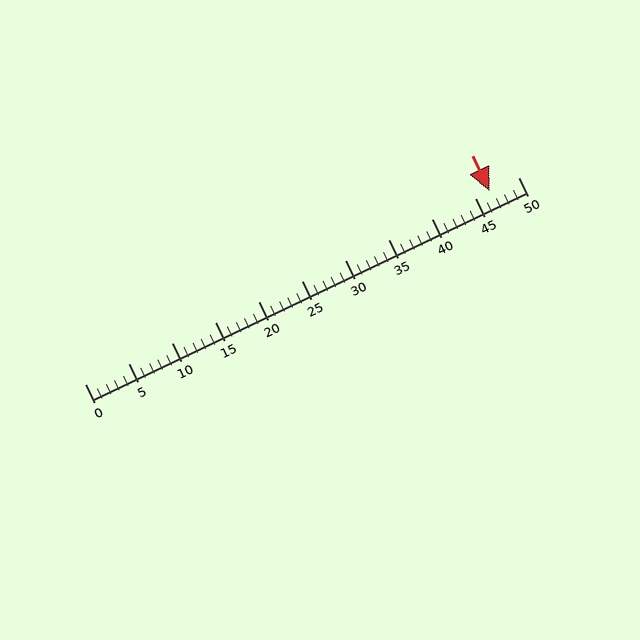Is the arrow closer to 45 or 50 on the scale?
The arrow is closer to 45.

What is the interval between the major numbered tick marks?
The major tick marks are spaced 5 units apart.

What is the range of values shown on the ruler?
The ruler shows values from 0 to 50.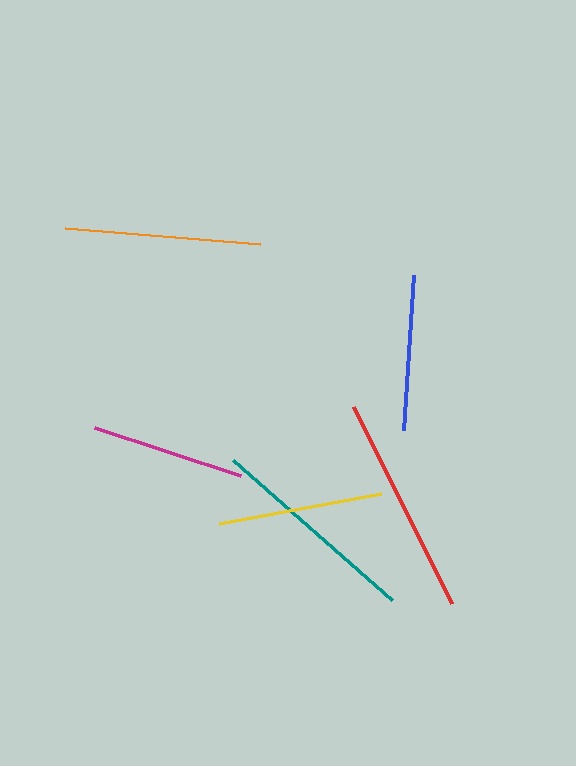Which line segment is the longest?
The red line is the longest at approximately 220 pixels.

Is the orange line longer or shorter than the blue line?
The orange line is longer than the blue line.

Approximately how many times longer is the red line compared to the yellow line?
The red line is approximately 1.3 times the length of the yellow line.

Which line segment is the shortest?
The magenta line is the shortest at approximately 154 pixels.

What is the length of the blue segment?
The blue segment is approximately 156 pixels long.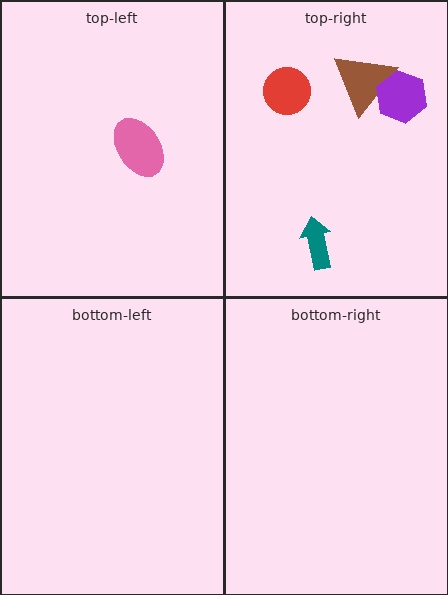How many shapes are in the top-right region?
4.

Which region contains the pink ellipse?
The top-left region.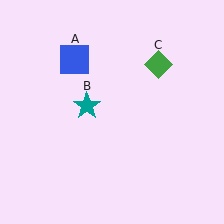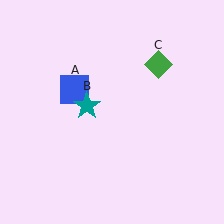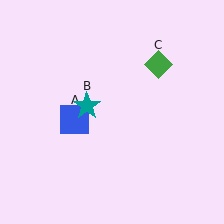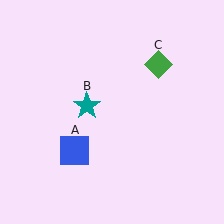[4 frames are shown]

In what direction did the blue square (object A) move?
The blue square (object A) moved down.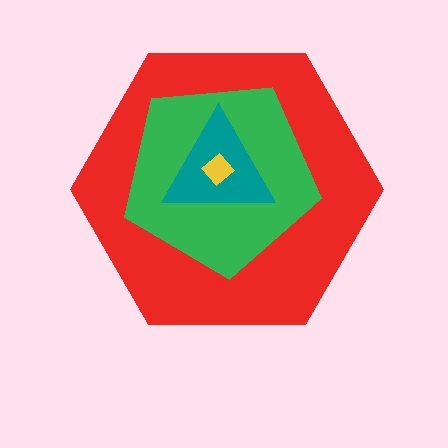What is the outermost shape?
The red hexagon.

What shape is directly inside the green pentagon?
The teal triangle.